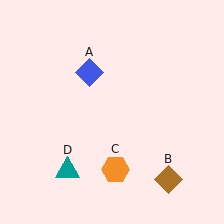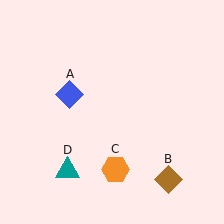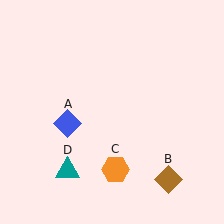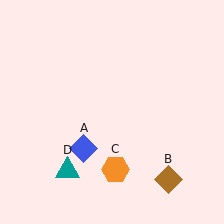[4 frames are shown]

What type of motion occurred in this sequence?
The blue diamond (object A) rotated counterclockwise around the center of the scene.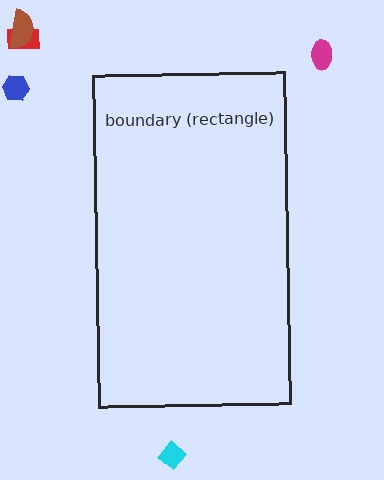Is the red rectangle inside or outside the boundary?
Outside.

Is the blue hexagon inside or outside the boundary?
Outside.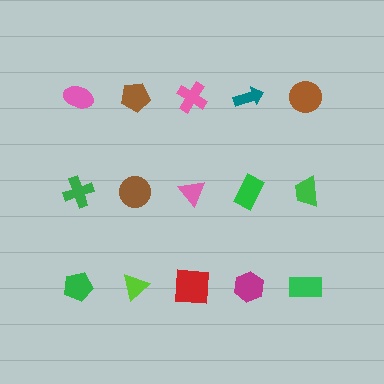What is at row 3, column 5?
A green rectangle.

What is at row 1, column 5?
A brown circle.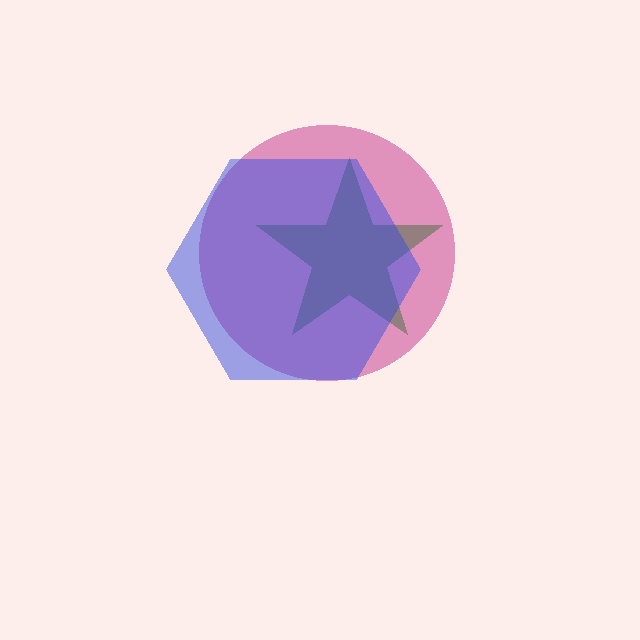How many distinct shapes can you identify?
There are 3 distinct shapes: a green star, a magenta circle, a blue hexagon.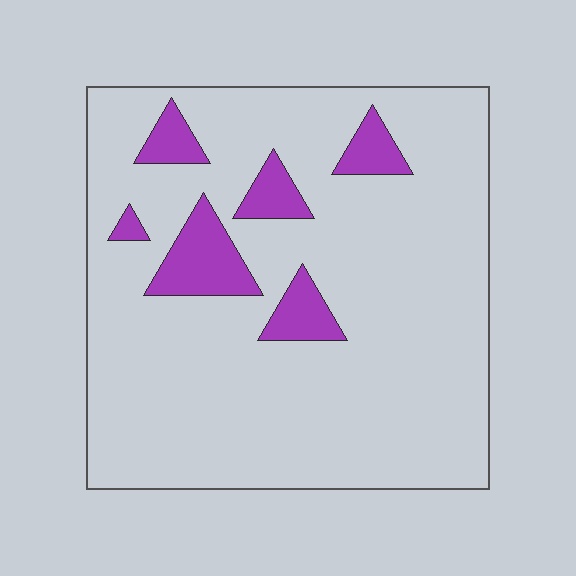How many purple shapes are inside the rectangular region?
6.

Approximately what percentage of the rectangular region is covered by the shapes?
Approximately 10%.